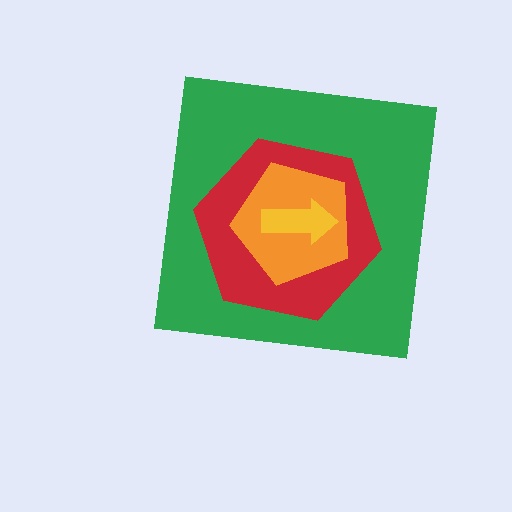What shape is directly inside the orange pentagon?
The yellow arrow.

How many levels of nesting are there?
4.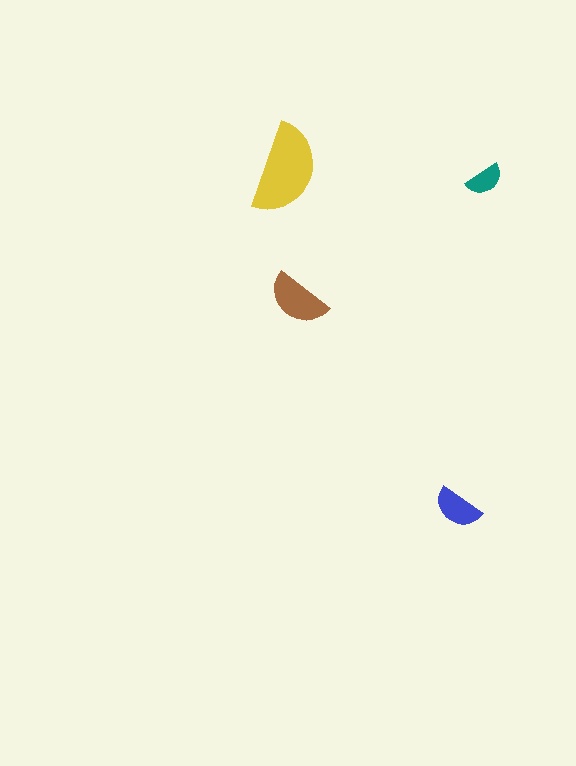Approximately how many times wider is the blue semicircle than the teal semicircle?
About 1.5 times wider.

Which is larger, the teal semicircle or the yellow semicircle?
The yellow one.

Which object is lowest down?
The blue semicircle is bottommost.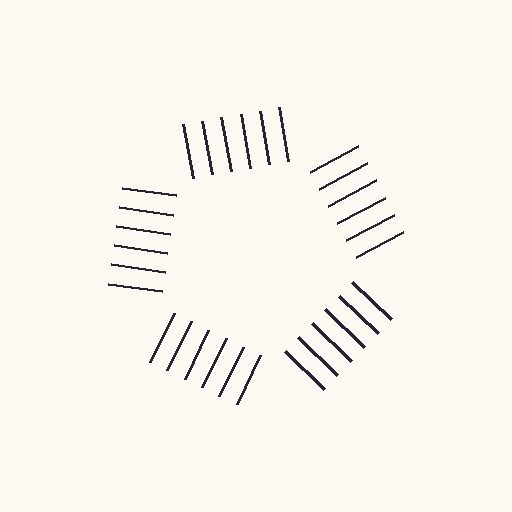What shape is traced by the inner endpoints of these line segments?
An illusory pentagon — the line segments terminate on its edges but no continuous stroke is drawn.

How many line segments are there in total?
30 — 6 along each of the 5 edges.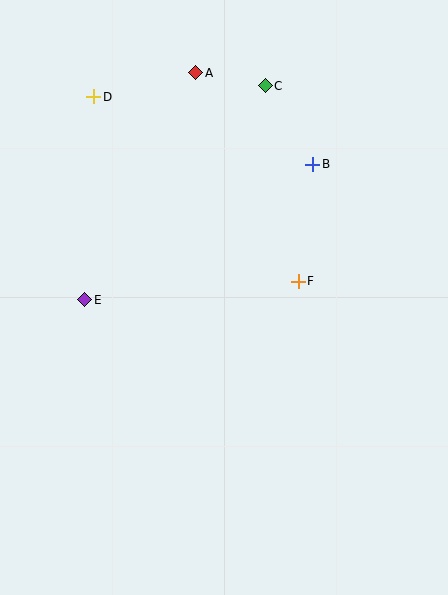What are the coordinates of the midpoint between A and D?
The midpoint between A and D is at (145, 85).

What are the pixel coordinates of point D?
Point D is at (94, 97).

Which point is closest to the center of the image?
Point F at (298, 281) is closest to the center.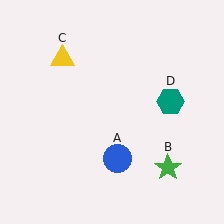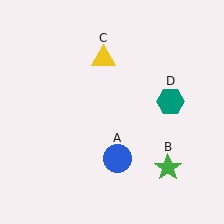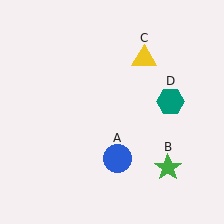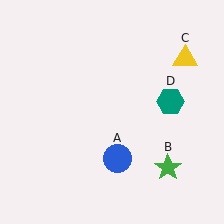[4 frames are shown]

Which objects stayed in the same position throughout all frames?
Blue circle (object A) and green star (object B) and teal hexagon (object D) remained stationary.